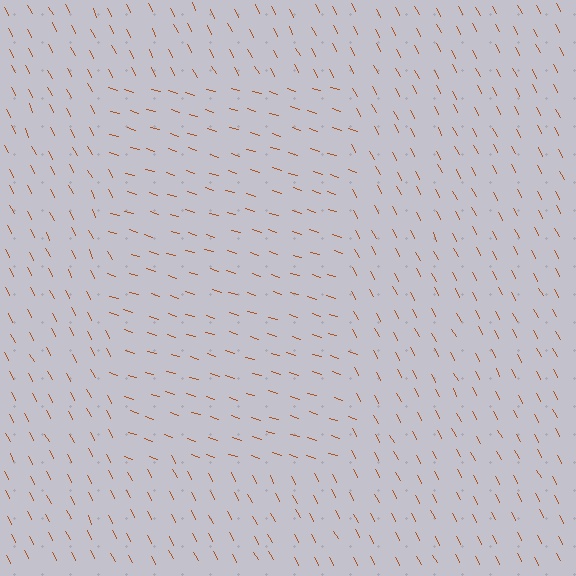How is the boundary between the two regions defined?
The boundary is defined purely by a change in line orientation (approximately 45 degrees difference). All lines are the same color and thickness.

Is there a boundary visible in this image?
Yes, there is a texture boundary formed by a change in line orientation.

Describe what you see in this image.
The image is filled with small brown line segments. A rectangle region in the image has lines oriented differently from the surrounding lines, creating a visible texture boundary.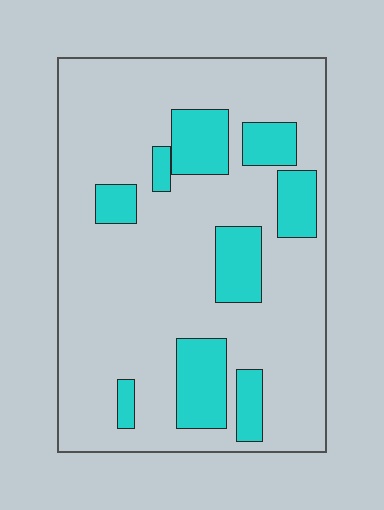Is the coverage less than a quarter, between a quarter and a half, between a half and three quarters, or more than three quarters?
Less than a quarter.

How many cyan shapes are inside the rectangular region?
9.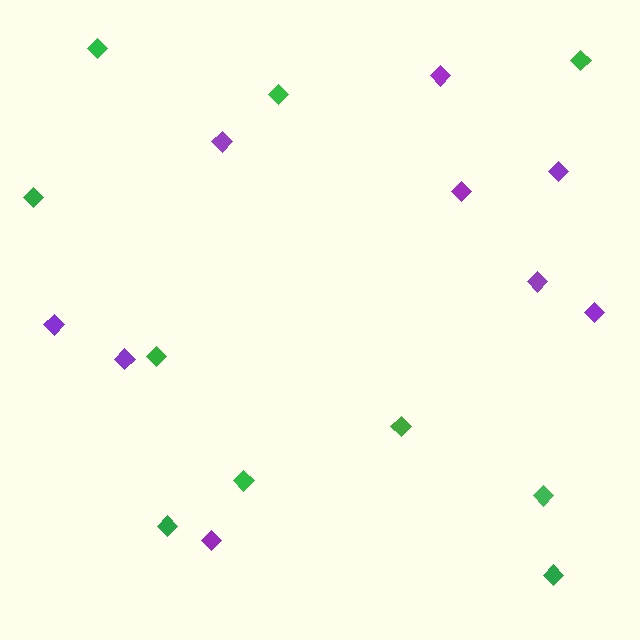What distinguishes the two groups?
There are 2 groups: one group of purple diamonds (9) and one group of green diamonds (10).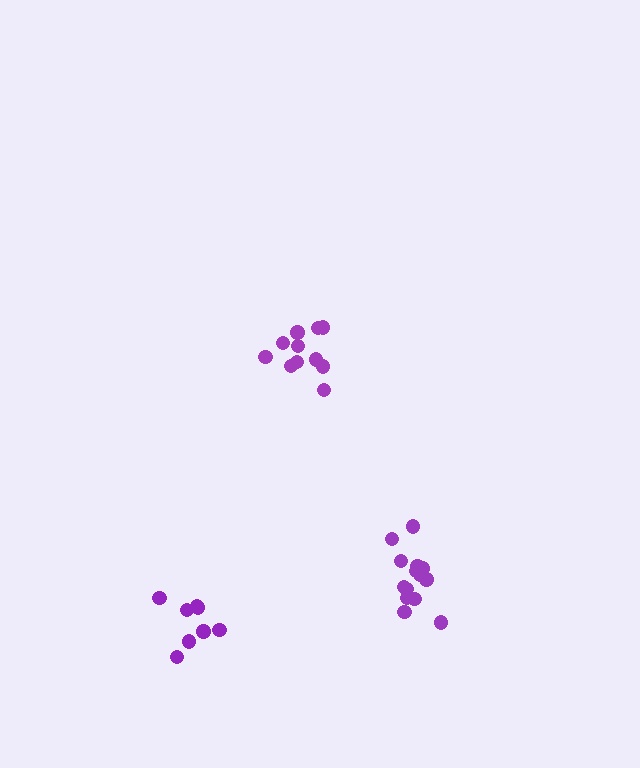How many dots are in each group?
Group 1: 12 dots, Group 2: 14 dots, Group 3: 8 dots (34 total).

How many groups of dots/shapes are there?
There are 3 groups.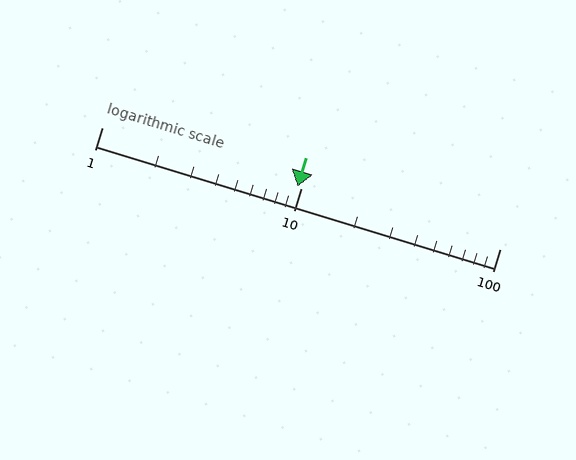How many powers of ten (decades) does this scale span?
The scale spans 2 decades, from 1 to 100.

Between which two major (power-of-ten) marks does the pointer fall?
The pointer is between 1 and 10.